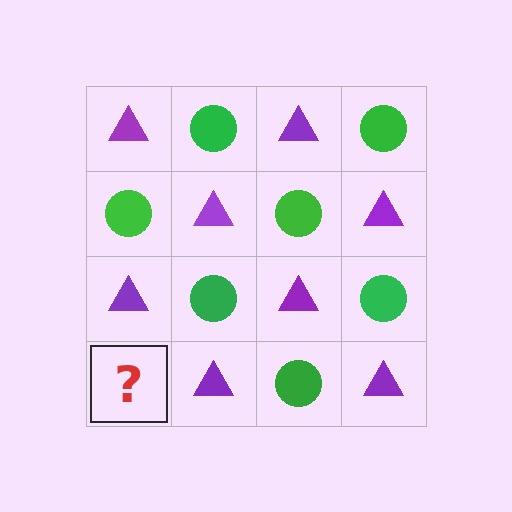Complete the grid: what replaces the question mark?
The question mark should be replaced with a green circle.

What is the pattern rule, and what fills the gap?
The rule is that it alternates purple triangle and green circle in a checkerboard pattern. The gap should be filled with a green circle.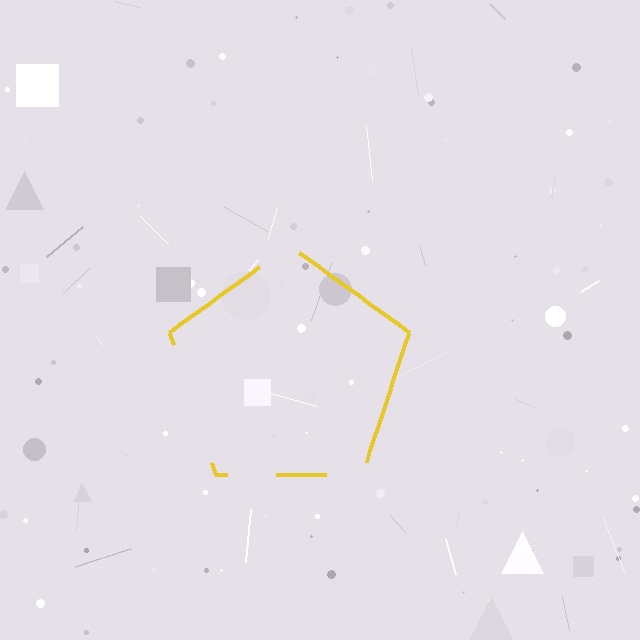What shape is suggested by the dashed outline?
The dashed outline suggests a pentagon.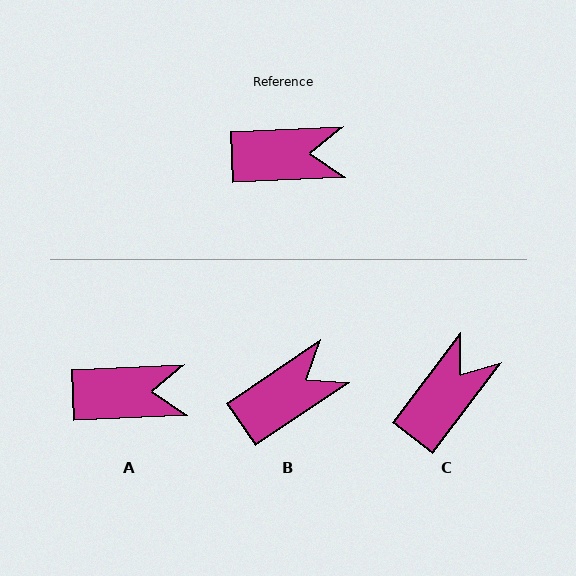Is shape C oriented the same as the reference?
No, it is off by about 50 degrees.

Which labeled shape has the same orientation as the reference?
A.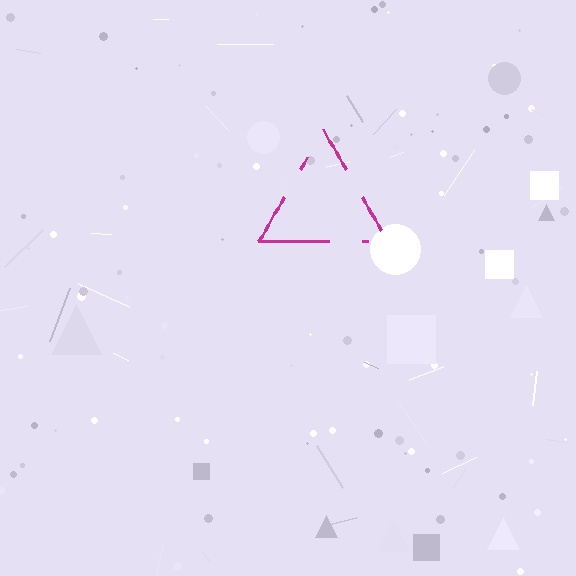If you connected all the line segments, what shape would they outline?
They would outline a triangle.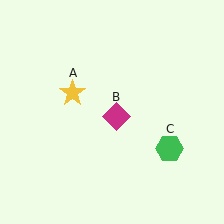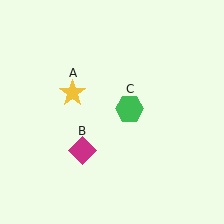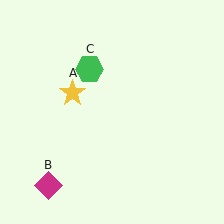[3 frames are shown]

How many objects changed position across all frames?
2 objects changed position: magenta diamond (object B), green hexagon (object C).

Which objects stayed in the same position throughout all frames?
Yellow star (object A) remained stationary.